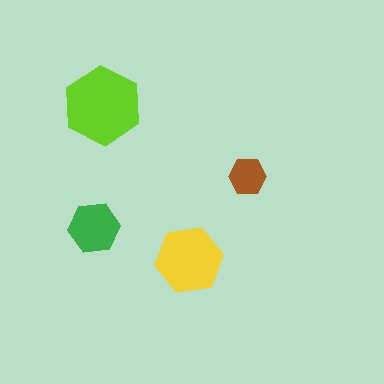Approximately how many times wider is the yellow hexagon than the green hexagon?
About 1.5 times wider.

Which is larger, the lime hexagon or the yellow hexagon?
The lime one.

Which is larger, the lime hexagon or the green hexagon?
The lime one.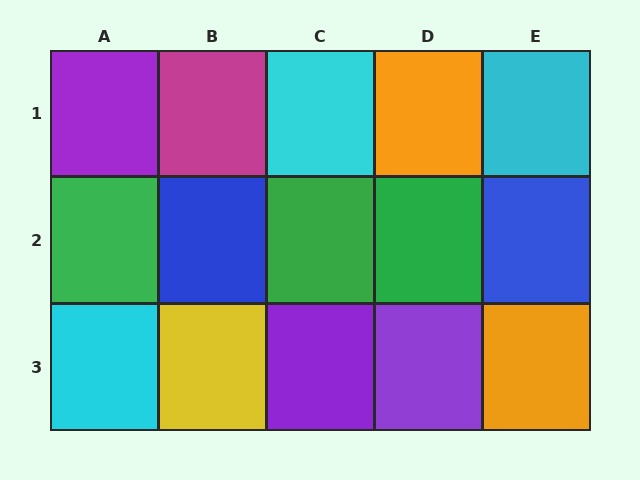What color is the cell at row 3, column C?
Purple.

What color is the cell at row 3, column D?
Purple.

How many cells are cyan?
3 cells are cyan.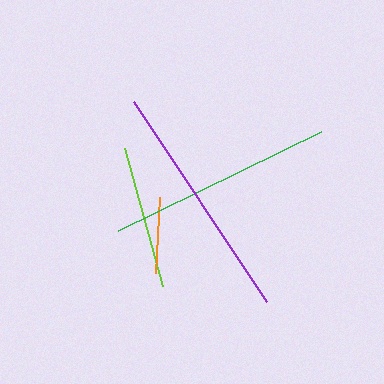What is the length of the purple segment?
The purple segment is approximately 240 pixels long.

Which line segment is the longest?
The purple line is the longest at approximately 240 pixels.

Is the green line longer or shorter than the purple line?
The purple line is longer than the green line.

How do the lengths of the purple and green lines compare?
The purple and green lines are approximately the same length.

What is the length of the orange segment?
The orange segment is approximately 76 pixels long.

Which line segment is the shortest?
The orange line is the shortest at approximately 76 pixels.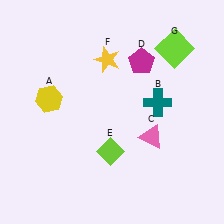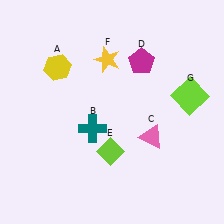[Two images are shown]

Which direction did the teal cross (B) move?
The teal cross (B) moved left.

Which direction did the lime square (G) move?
The lime square (G) moved down.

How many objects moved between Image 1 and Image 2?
3 objects moved between the two images.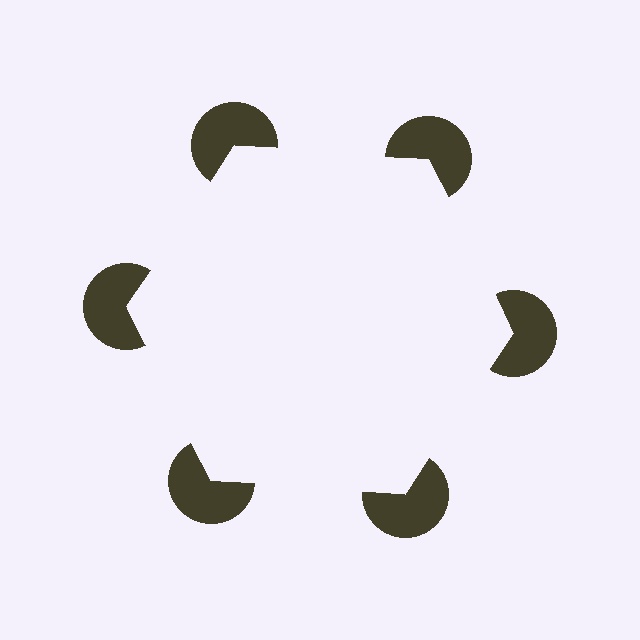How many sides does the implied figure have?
6 sides.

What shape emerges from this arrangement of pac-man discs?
An illusory hexagon — its edges are inferred from the aligned wedge cuts in the pac-man discs, not physically drawn.